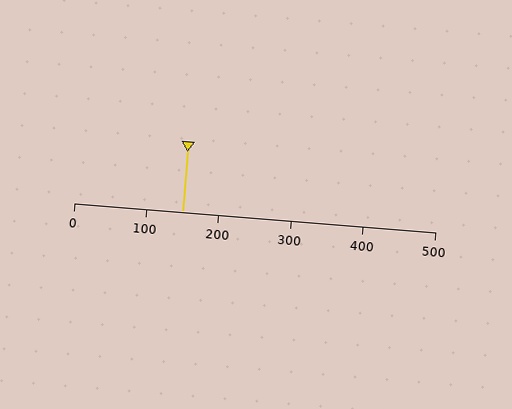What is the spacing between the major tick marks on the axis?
The major ticks are spaced 100 apart.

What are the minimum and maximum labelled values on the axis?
The axis runs from 0 to 500.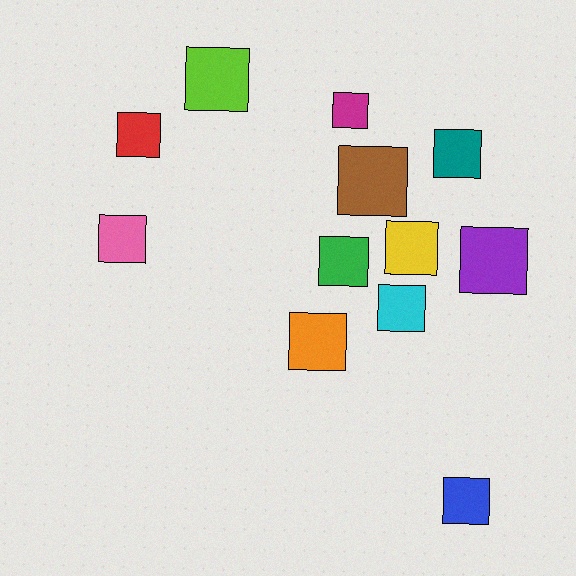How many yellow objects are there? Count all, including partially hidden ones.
There is 1 yellow object.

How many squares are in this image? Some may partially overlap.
There are 12 squares.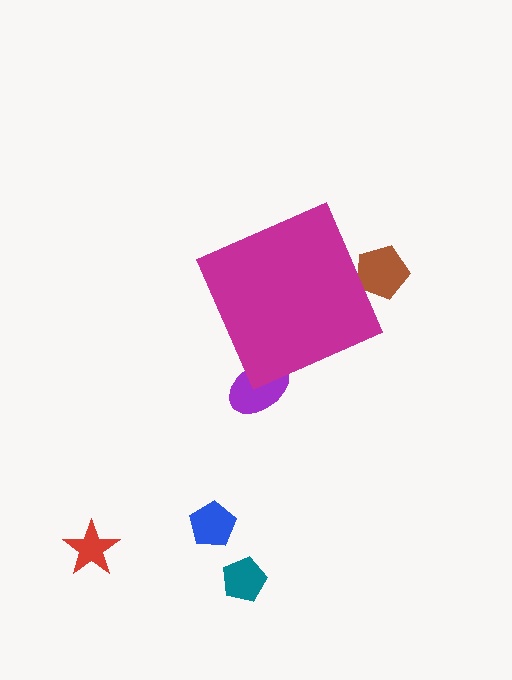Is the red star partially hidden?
No, the red star is fully visible.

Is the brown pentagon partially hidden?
Yes, the brown pentagon is partially hidden behind the magenta diamond.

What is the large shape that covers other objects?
A magenta diamond.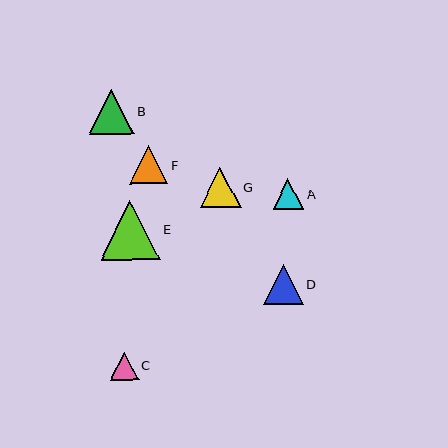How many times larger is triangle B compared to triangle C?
Triangle B is approximately 1.6 times the size of triangle C.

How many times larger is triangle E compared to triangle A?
Triangle E is approximately 1.9 times the size of triangle A.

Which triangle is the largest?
Triangle E is the largest with a size of approximately 59 pixels.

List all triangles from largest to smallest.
From largest to smallest: E, B, G, D, F, A, C.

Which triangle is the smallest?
Triangle C is the smallest with a size of approximately 28 pixels.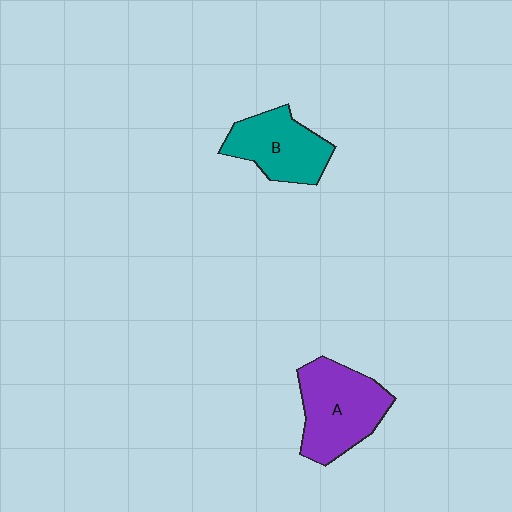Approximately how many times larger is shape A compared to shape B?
Approximately 1.2 times.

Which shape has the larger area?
Shape A (purple).